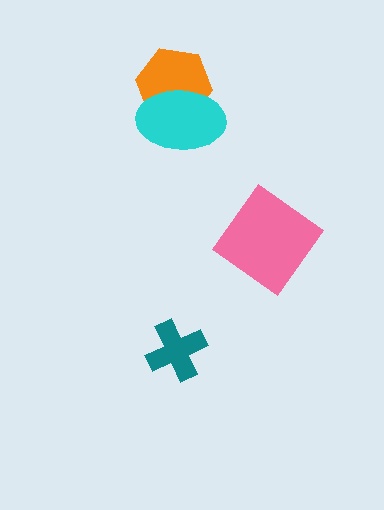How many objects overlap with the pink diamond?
0 objects overlap with the pink diamond.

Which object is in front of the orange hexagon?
The cyan ellipse is in front of the orange hexagon.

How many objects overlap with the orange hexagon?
1 object overlaps with the orange hexagon.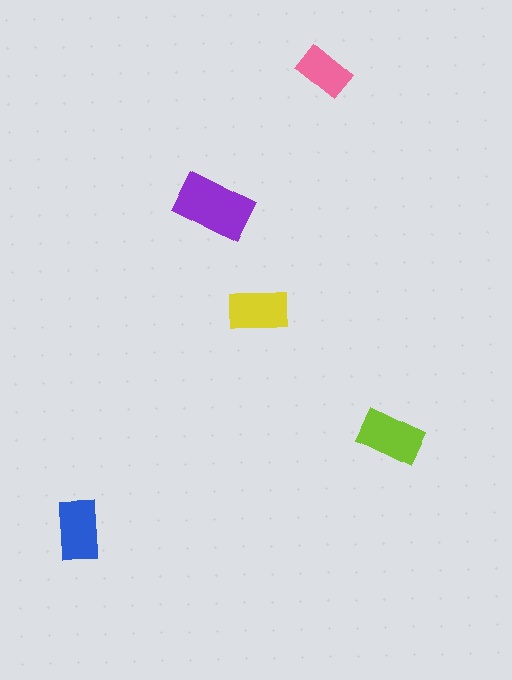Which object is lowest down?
The blue rectangle is bottommost.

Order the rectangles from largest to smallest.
the purple one, the lime one, the blue one, the yellow one, the pink one.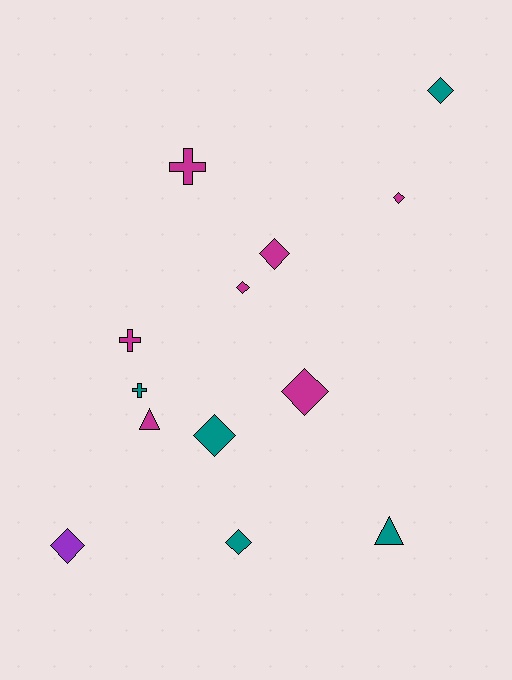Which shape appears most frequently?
Diamond, with 8 objects.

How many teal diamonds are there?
There are 3 teal diamonds.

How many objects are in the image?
There are 13 objects.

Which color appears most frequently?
Magenta, with 7 objects.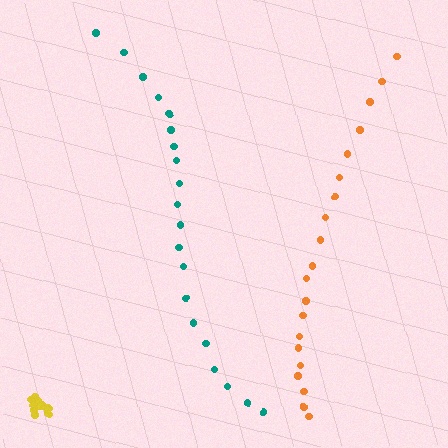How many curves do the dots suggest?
There are 3 distinct paths.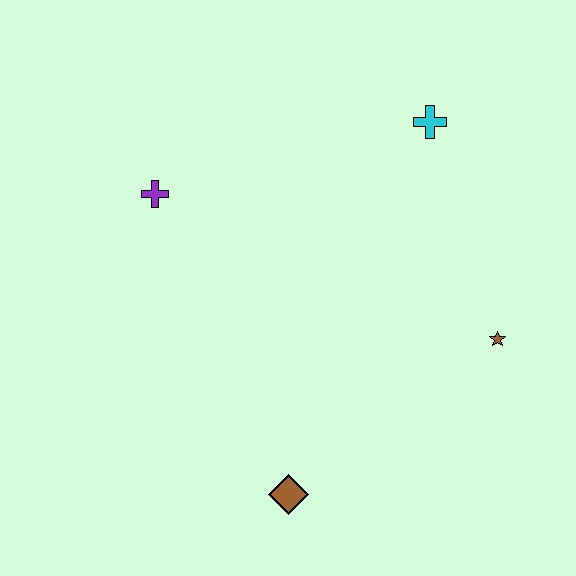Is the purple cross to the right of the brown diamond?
No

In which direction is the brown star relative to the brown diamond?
The brown star is to the right of the brown diamond.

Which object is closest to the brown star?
The cyan cross is closest to the brown star.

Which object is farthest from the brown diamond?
The cyan cross is farthest from the brown diamond.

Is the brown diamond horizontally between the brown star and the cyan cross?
No